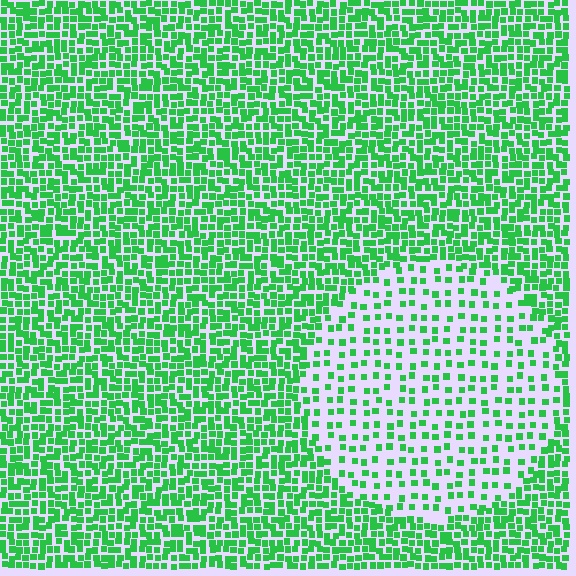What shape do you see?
I see a circle.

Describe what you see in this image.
The image contains small green elements arranged at two different densities. A circle-shaped region is visible where the elements are less densely packed than the surrounding area.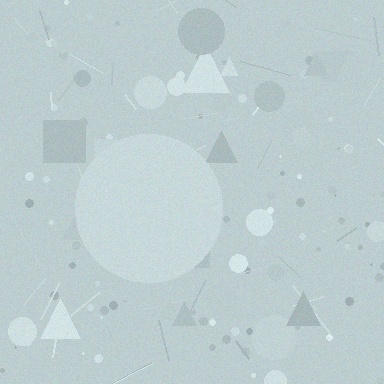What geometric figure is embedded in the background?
A circle is embedded in the background.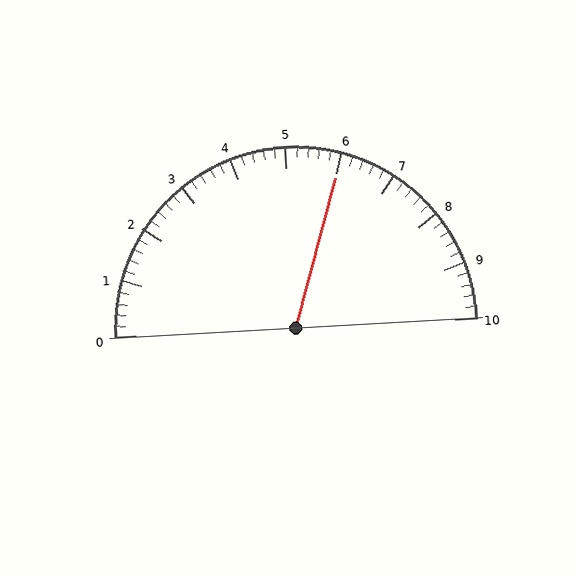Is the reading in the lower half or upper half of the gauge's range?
The reading is in the upper half of the range (0 to 10).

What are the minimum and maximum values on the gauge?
The gauge ranges from 0 to 10.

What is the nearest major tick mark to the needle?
The nearest major tick mark is 6.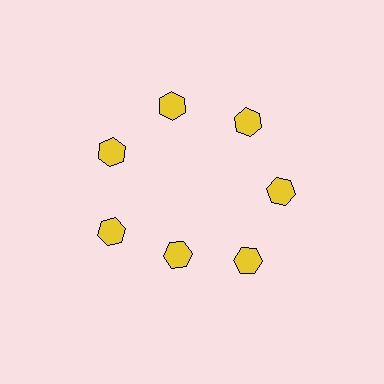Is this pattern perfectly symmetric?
No. The 7 yellow hexagons are arranged in a ring, but one element near the 6 o'clock position is pulled inward toward the center, breaking the 7-fold rotational symmetry.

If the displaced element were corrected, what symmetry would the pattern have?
It would have 7-fold rotational symmetry — the pattern would map onto itself every 51 degrees.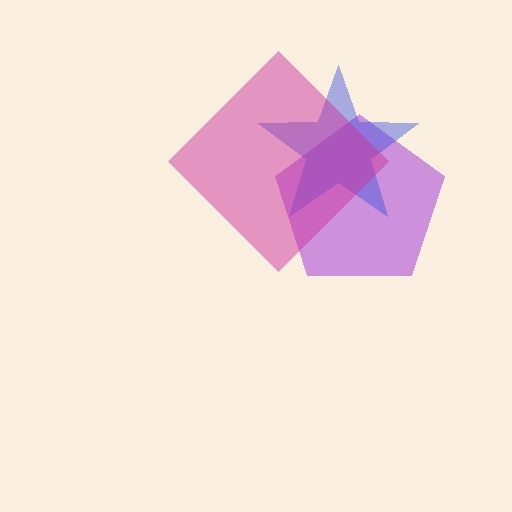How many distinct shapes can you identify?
There are 3 distinct shapes: a purple pentagon, a blue star, a magenta diamond.